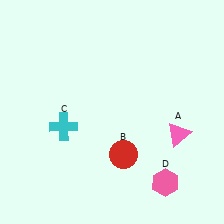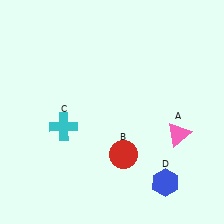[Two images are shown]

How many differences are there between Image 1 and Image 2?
There is 1 difference between the two images.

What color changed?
The hexagon (D) changed from pink in Image 1 to blue in Image 2.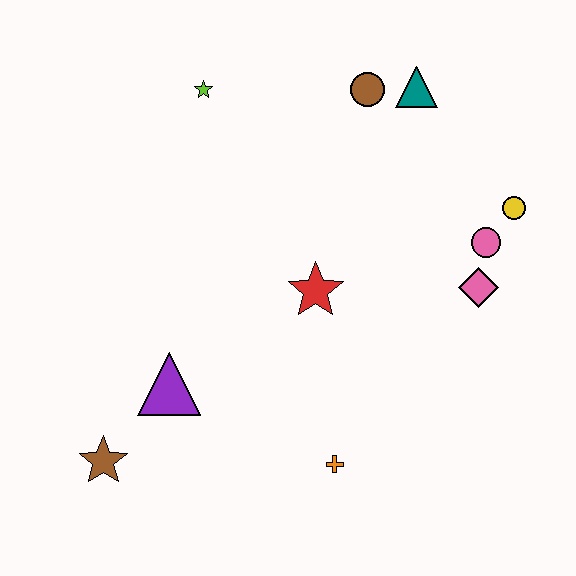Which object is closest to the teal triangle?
The brown circle is closest to the teal triangle.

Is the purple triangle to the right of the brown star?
Yes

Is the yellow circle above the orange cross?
Yes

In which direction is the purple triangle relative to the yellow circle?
The purple triangle is to the left of the yellow circle.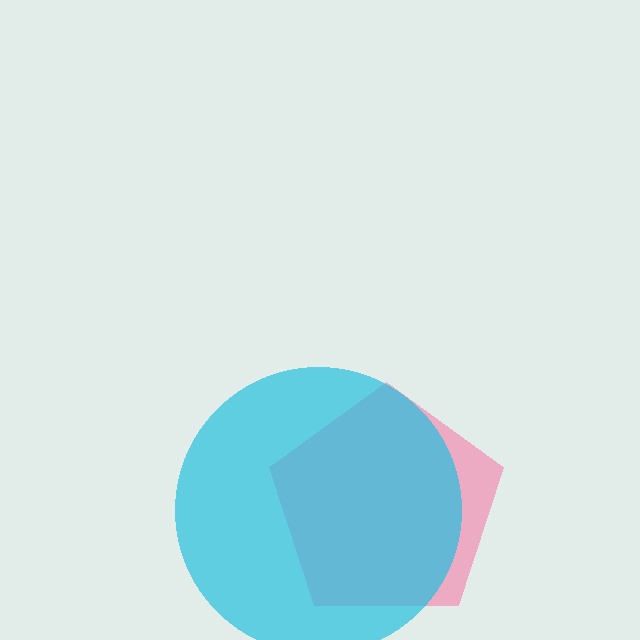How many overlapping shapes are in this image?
There are 2 overlapping shapes in the image.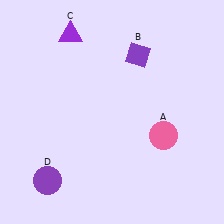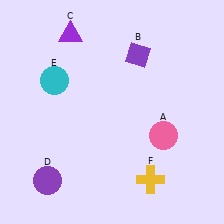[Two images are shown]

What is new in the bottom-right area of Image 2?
A yellow cross (F) was added in the bottom-right area of Image 2.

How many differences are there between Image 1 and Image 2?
There are 2 differences between the two images.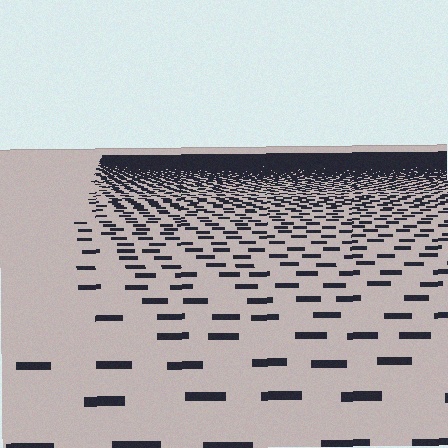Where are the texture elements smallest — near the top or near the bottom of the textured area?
Near the top.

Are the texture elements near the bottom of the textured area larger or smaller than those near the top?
Larger. Near the bottom, elements are closer to the viewer and appear at a bigger on-screen size.